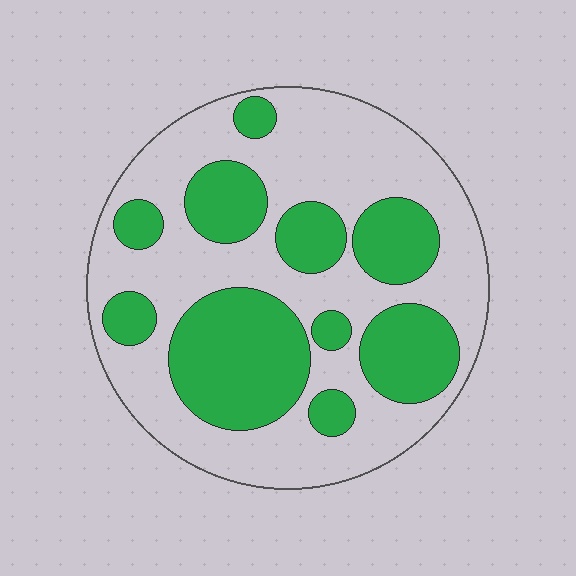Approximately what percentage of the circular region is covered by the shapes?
Approximately 40%.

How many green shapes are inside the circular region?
10.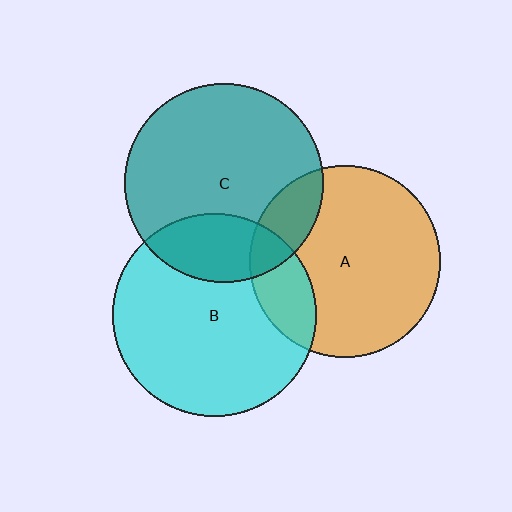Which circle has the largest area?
Circle B (cyan).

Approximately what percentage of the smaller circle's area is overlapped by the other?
Approximately 25%.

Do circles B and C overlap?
Yes.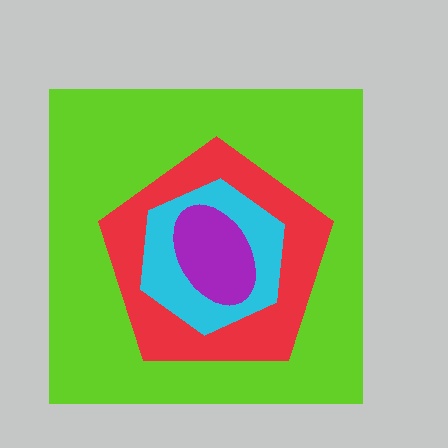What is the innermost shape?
The purple ellipse.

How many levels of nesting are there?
4.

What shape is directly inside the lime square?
The red pentagon.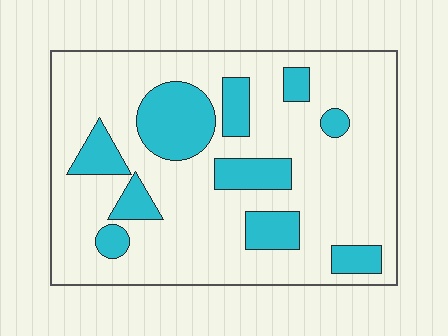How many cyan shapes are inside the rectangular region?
10.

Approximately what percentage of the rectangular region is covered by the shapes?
Approximately 25%.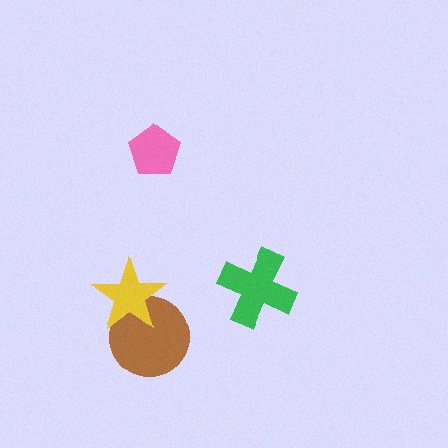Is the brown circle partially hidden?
Yes, it is partially covered by another shape.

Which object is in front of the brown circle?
The yellow star is in front of the brown circle.